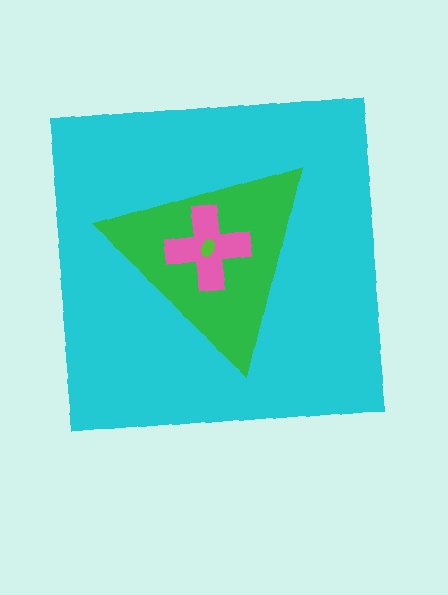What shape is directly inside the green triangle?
The pink cross.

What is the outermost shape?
The cyan square.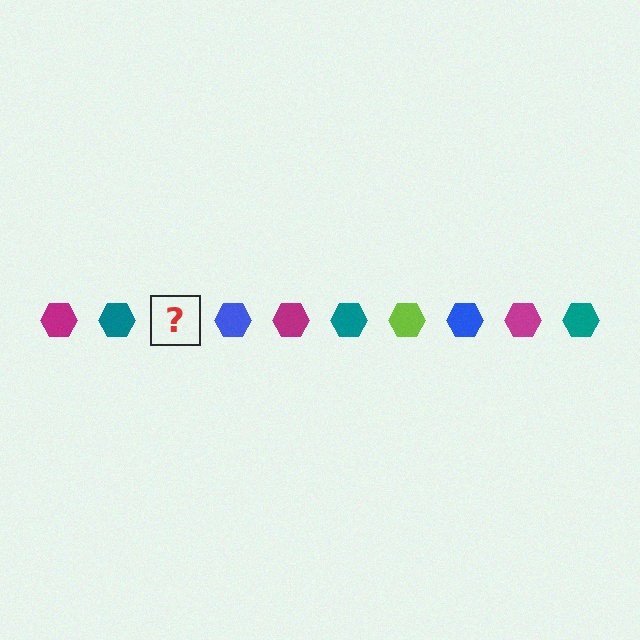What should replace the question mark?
The question mark should be replaced with a lime hexagon.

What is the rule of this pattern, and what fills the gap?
The rule is that the pattern cycles through magenta, teal, lime, blue hexagons. The gap should be filled with a lime hexagon.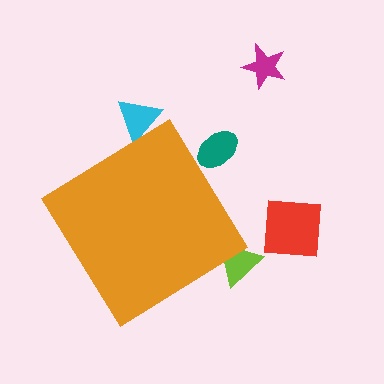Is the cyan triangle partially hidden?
Yes, the cyan triangle is partially hidden behind the orange diamond.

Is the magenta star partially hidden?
No, the magenta star is fully visible.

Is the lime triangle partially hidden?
Yes, the lime triangle is partially hidden behind the orange diamond.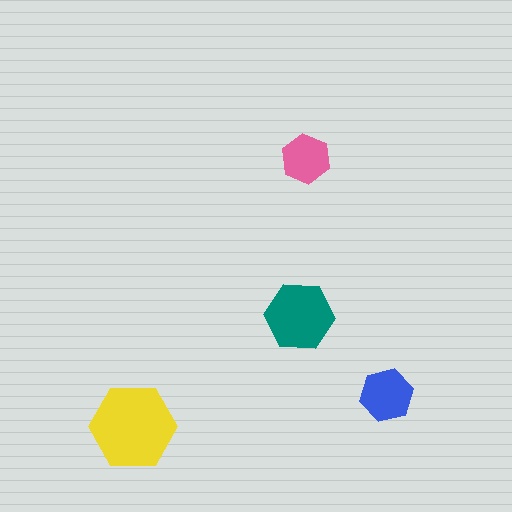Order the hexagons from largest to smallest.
the yellow one, the teal one, the blue one, the pink one.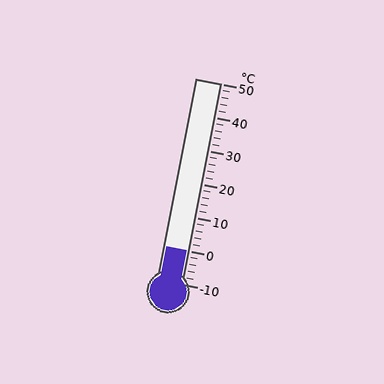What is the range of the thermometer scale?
The thermometer scale ranges from -10°C to 50°C.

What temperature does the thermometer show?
The thermometer shows approximately 0°C.